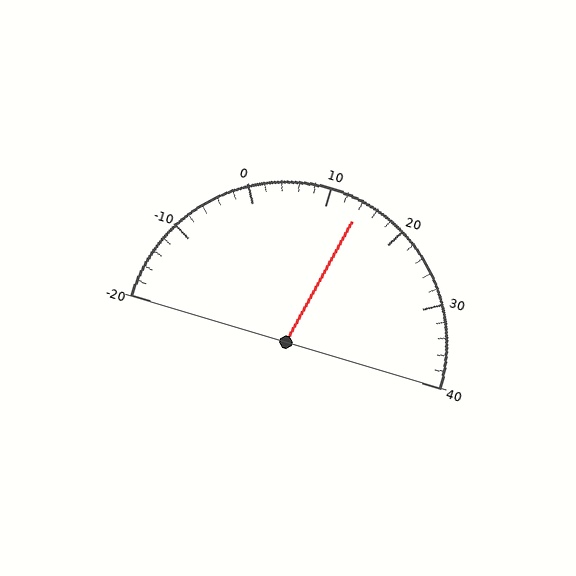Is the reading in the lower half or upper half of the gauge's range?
The reading is in the upper half of the range (-20 to 40).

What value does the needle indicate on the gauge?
The needle indicates approximately 14.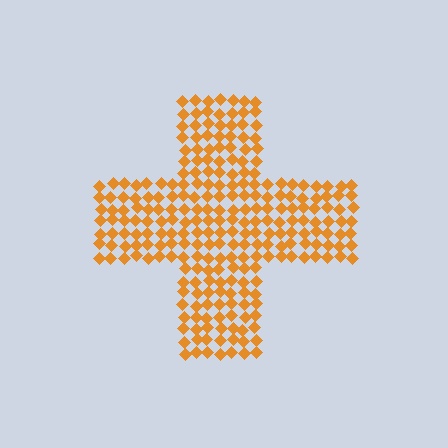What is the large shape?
The large shape is a cross.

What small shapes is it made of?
It is made of small diamonds.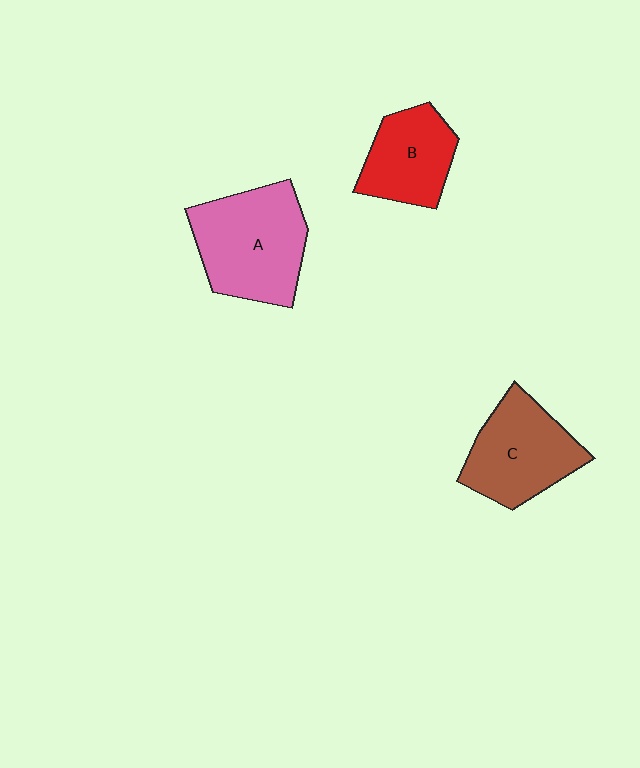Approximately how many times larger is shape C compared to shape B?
Approximately 1.2 times.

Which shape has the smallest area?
Shape B (red).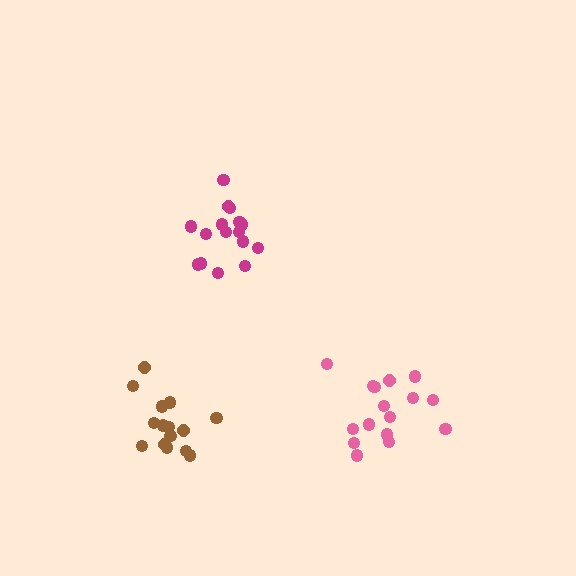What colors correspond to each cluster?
The clusters are colored: magenta, pink, brown.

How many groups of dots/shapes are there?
There are 3 groups.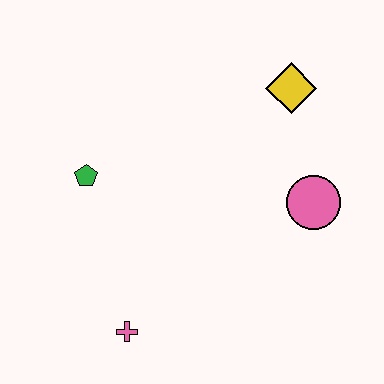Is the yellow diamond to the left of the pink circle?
Yes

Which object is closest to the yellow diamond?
The pink circle is closest to the yellow diamond.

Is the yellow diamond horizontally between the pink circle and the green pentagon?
Yes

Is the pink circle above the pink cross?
Yes